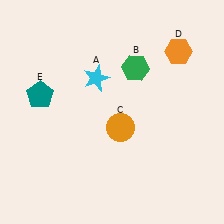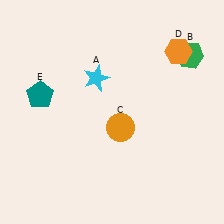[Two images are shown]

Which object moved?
The green hexagon (B) moved right.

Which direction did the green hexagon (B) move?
The green hexagon (B) moved right.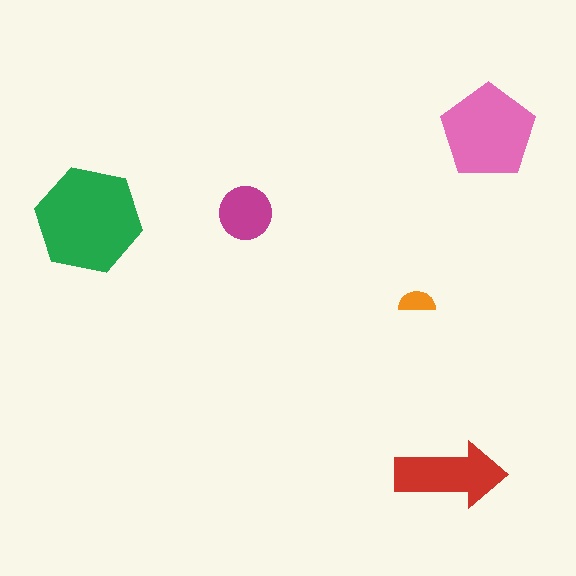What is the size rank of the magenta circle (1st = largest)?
4th.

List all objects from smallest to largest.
The orange semicircle, the magenta circle, the red arrow, the pink pentagon, the green hexagon.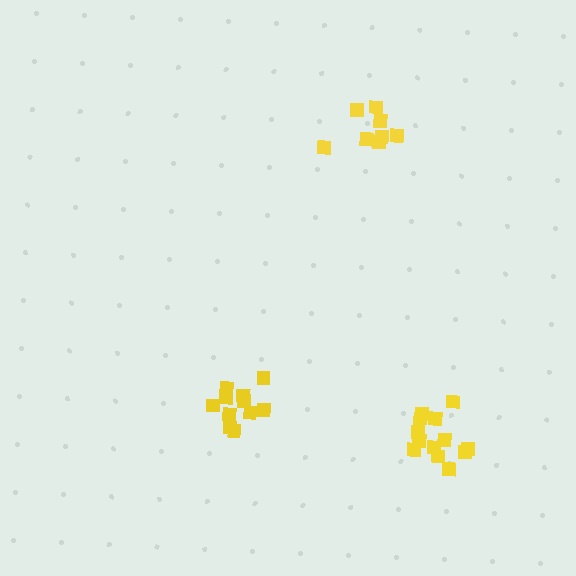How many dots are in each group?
Group 1: 13 dots, Group 2: 11 dots, Group 3: 8 dots (32 total).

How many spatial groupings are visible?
There are 3 spatial groupings.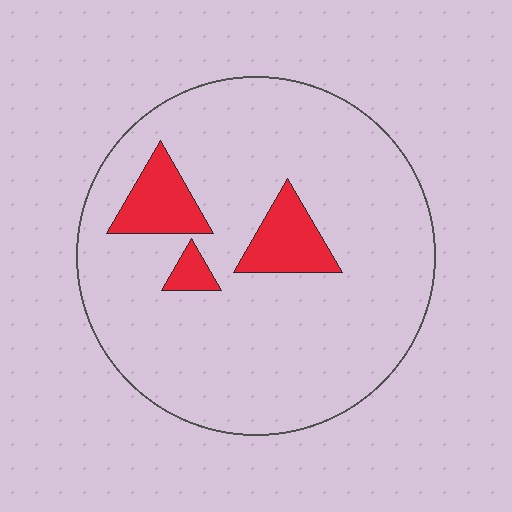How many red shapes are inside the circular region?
3.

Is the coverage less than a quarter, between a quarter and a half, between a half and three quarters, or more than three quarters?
Less than a quarter.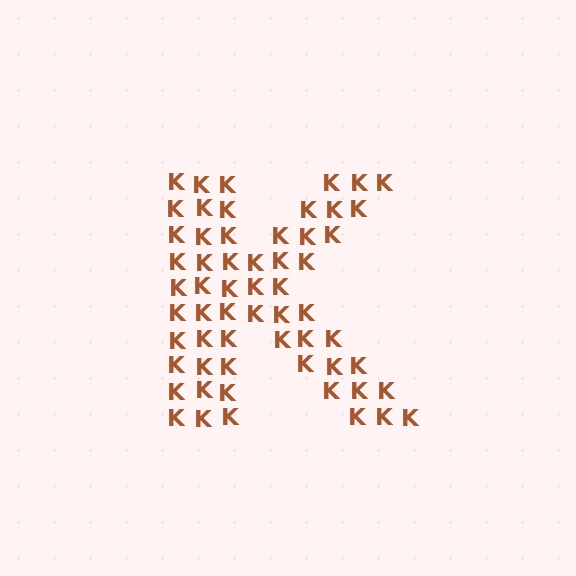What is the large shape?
The large shape is the letter K.